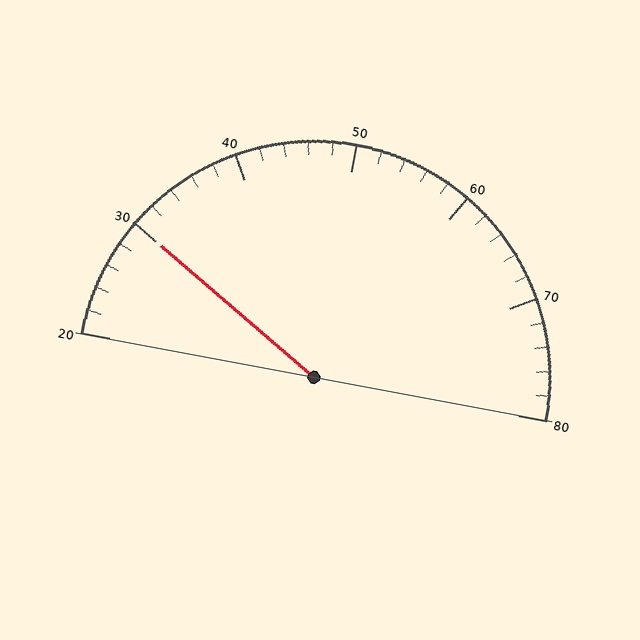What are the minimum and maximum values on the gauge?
The gauge ranges from 20 to 80.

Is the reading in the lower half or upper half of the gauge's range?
The reading is in the lower half of the range (20 to 80).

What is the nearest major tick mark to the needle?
The nearest major tick mark is 30.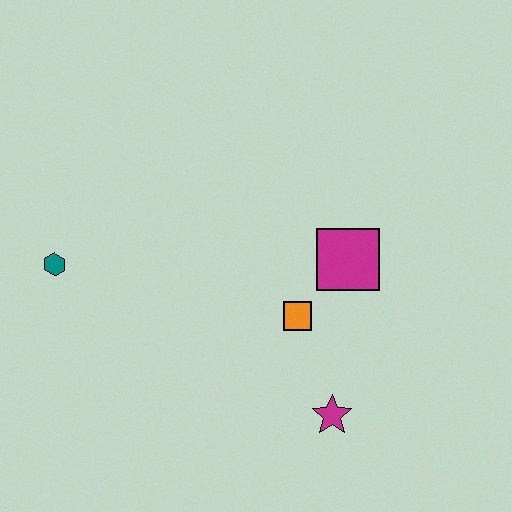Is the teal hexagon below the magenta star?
No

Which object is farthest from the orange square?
The teal hexagon is farthest from the orange square.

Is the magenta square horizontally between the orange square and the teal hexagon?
No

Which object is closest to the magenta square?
The orange square is closest to the magenta square.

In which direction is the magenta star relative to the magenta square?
The magenta star is below the magenta square.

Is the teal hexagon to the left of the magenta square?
Yes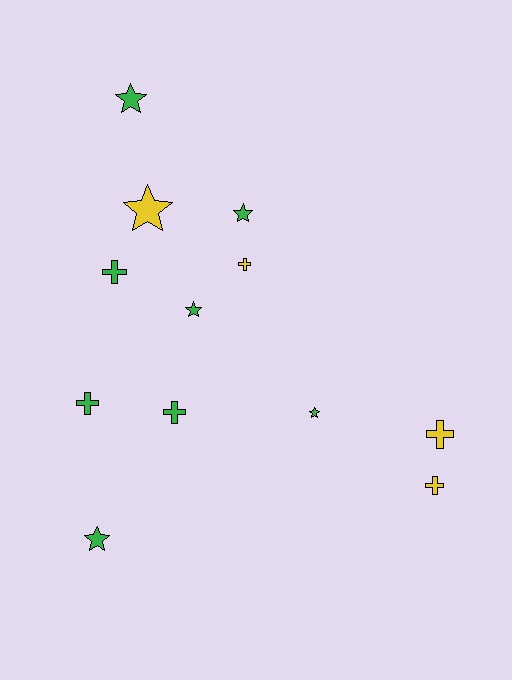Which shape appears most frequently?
Cross, with 6 objects.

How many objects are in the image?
There are 12 objects.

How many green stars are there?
There are 5 green stars.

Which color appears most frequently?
Green, with 8 objects.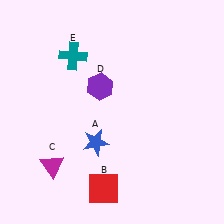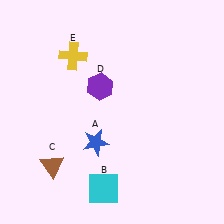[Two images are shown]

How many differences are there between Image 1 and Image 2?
There are 3 differences between the two images.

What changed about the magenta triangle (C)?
In Image 1, C is magenta. In Image 2, it changed to brown.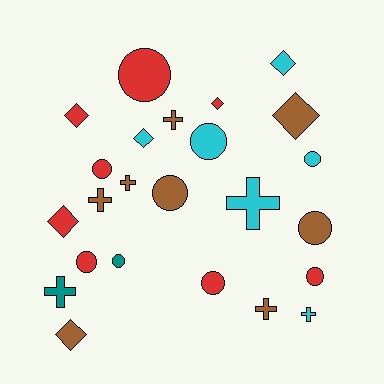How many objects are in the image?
There are 24 objects.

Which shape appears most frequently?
Circle, with 10 objects.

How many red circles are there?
There are 5 red circles.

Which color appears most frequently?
Brown, with 8 objects.